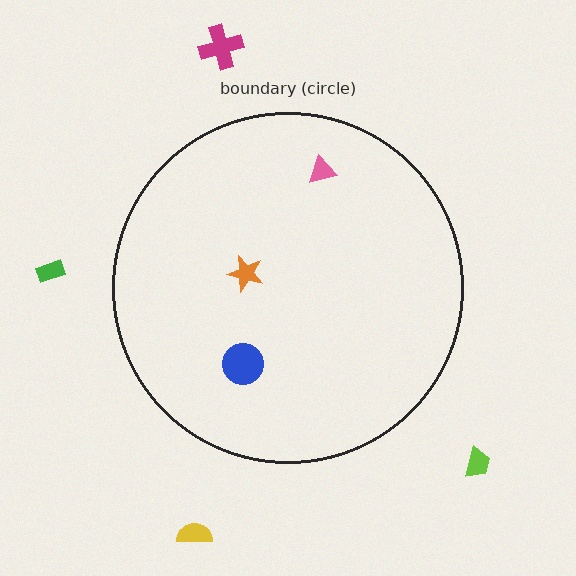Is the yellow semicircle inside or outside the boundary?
Outside.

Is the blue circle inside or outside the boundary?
Inside.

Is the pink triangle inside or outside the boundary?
Inside.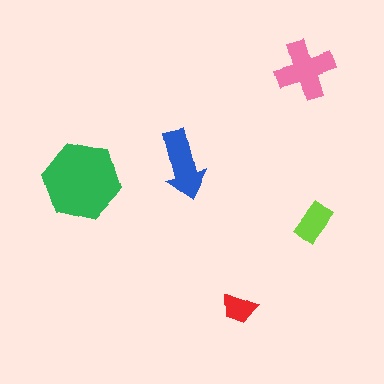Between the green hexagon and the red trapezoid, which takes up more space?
The green hexagon.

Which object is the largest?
The green hexagon.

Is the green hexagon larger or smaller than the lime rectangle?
Larger.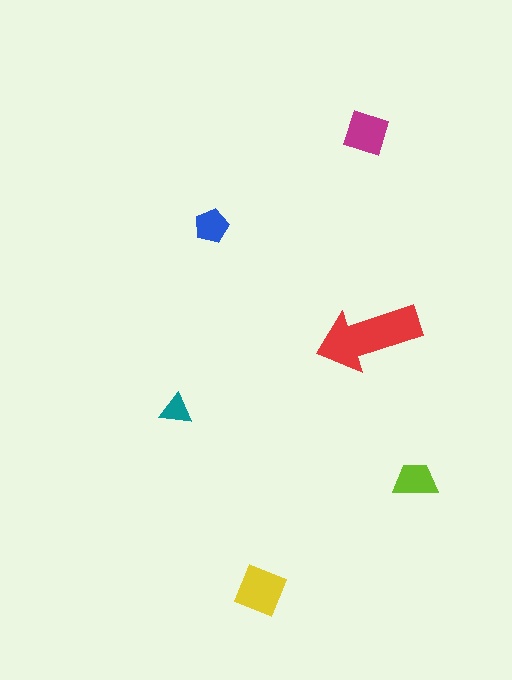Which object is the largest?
The red arrow.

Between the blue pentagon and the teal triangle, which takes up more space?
The blue pentagon.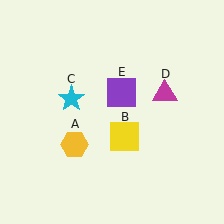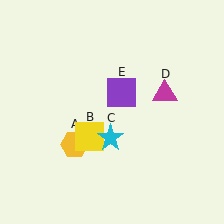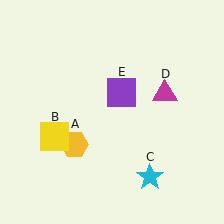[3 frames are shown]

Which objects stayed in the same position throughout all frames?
Yellow hexagon (object A) and magenta triangle (object D) and purple square (object E) remained stationary.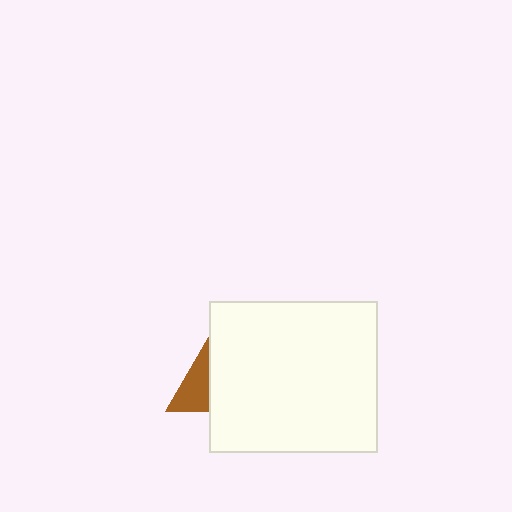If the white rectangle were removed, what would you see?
You would see the complete brown triangle.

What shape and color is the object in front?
The object in front is a white rectangle.